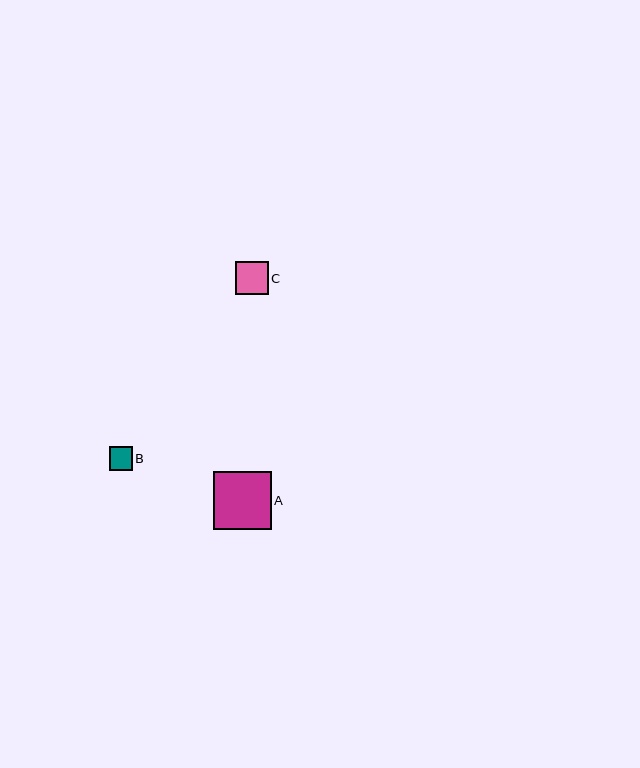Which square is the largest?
Square A is the largest with a size of approximately 58 pixels.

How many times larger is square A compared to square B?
Square A is approximately 2.5 times the size of square B.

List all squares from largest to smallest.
From largest to smallest: A, C, B.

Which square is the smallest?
Square B is the smallest with a size of approximately 23 pixels.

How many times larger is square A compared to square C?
Square A is approximately 1.8 times the size of square C.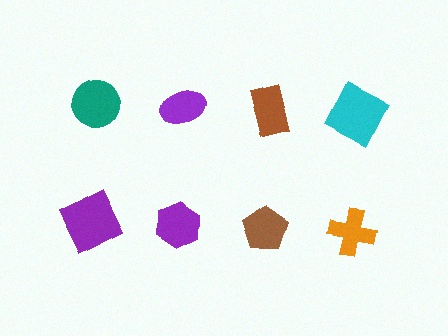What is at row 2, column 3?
A brown pentagon.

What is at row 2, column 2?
A purple hexagon.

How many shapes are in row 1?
4 shapes.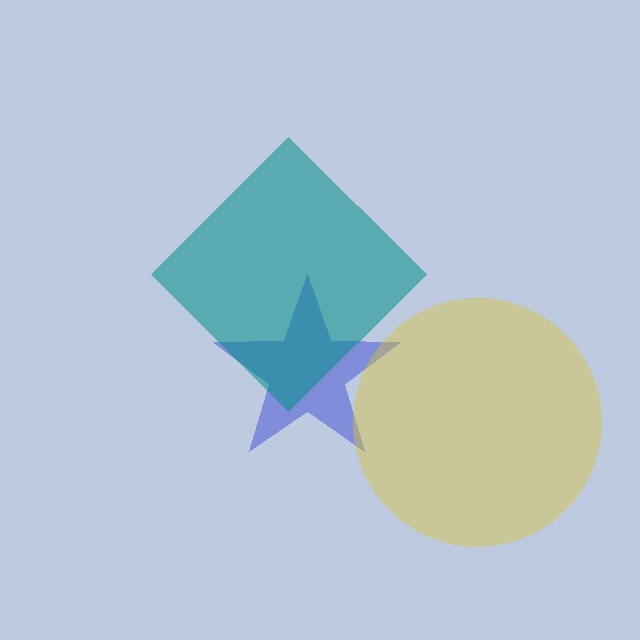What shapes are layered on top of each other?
The layered shapes are: a blue star, a yellow circle, a teal diamond.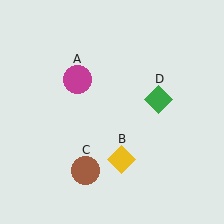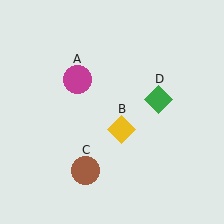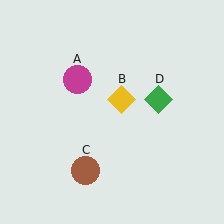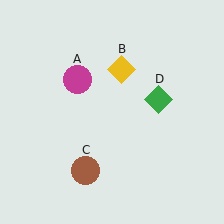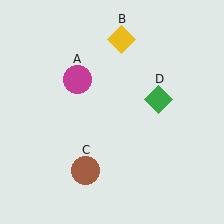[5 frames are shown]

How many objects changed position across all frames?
1 object changed position: yellow diamond (object B).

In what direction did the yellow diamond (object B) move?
The yellow diamond (object B) moved up.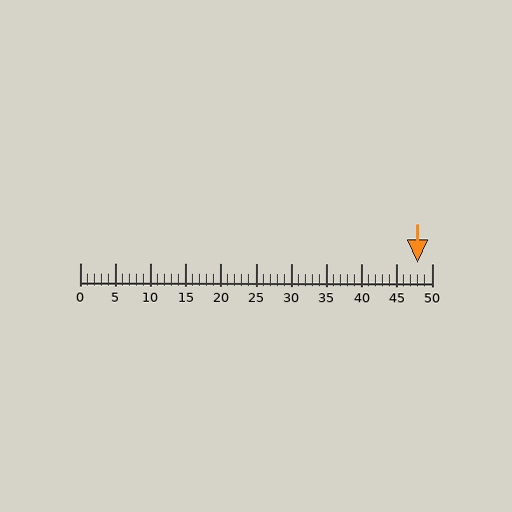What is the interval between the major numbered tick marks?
The major tick marks are spaced 5 units apart.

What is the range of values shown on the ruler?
The ruler shows values from 0 to 50.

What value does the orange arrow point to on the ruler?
The orange arrow points to approximately 48.